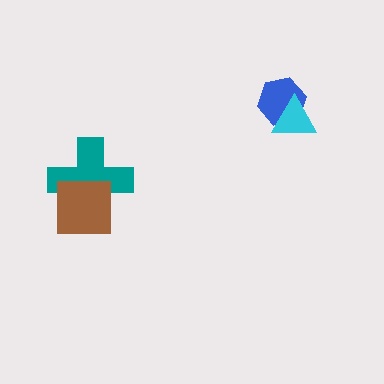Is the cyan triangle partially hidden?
No, no other shape covers it.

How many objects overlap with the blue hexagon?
1 object overlaps with the blue hexagon.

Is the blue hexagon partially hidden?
Yes, it is partially covered by another shape.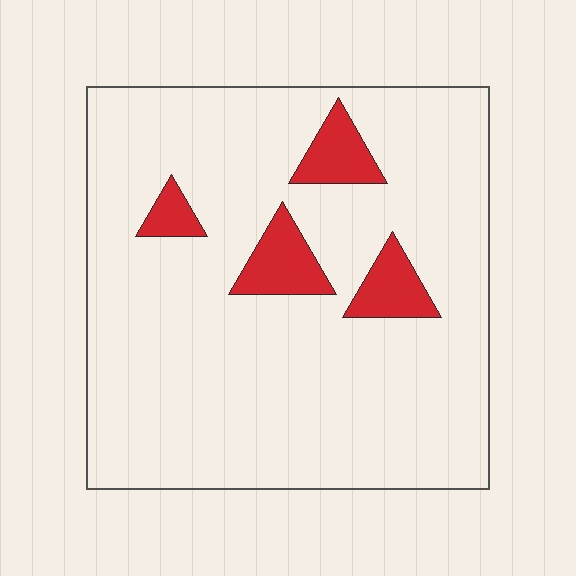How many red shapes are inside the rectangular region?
4.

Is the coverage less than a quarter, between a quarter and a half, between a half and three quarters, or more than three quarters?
Less than a quarter.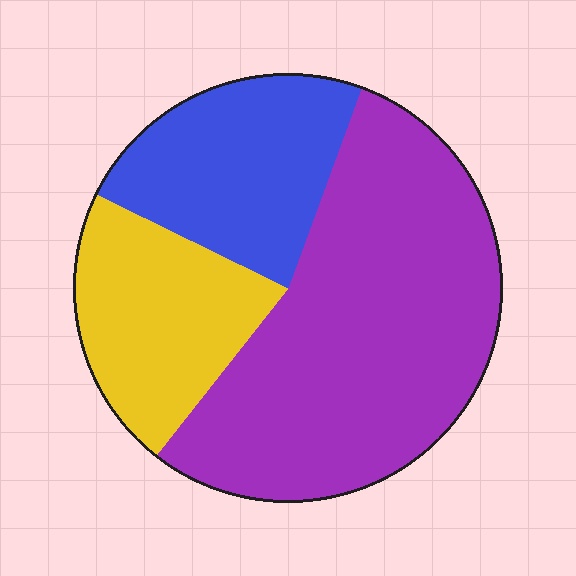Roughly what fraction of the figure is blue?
Blue takes up less than a quarter of the figure.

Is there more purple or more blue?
Purple.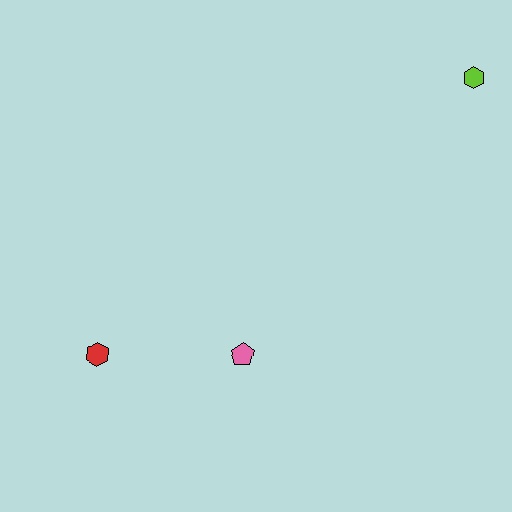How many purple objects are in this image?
There are no purple objects.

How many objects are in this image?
There are 3 objects.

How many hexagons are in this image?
There are 2 hexagons.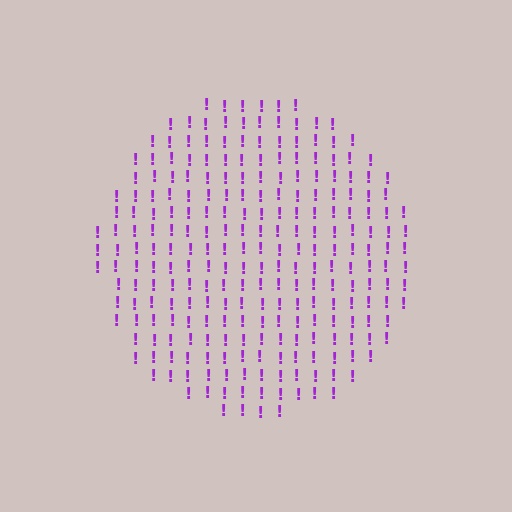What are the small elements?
The small elements are exclamation marks.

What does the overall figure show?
The overall figure shows a circle.